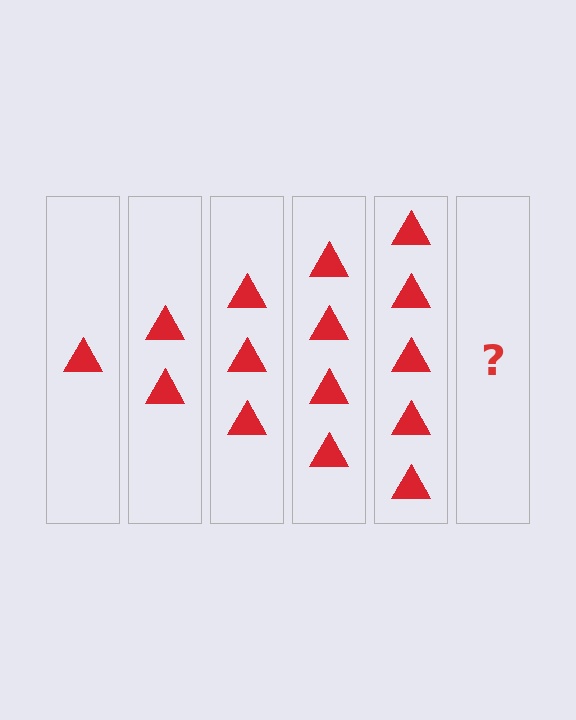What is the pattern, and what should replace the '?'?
The pattern is that each step adds one more triangle. The '?' should be 6 triangles.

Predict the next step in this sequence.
The next step is 6 triangles.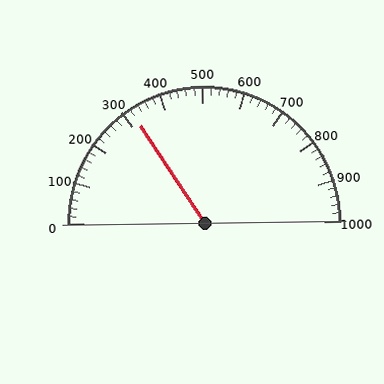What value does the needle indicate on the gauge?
The needle indicates approximately 320.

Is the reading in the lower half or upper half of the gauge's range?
The reading is in the lower half of the range (0 to 1000).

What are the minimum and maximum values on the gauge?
The gauge ranges from 0 to 1000.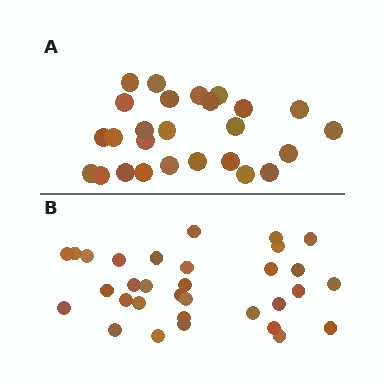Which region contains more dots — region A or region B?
Region B (the bottom region) has more dots.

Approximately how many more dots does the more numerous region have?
Region B has about 6 more dots than region A.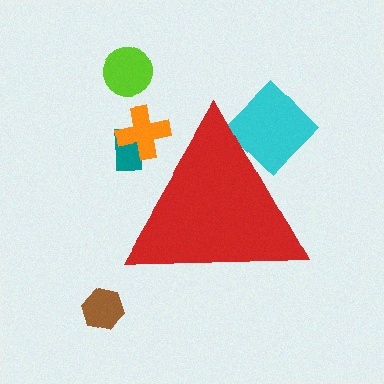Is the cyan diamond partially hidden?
Yes, the cyan diamond is partially hidden behind the red triangle.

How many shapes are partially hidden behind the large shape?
3 shapes are partially hidden.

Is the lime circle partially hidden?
No, the lime circle is fully visible.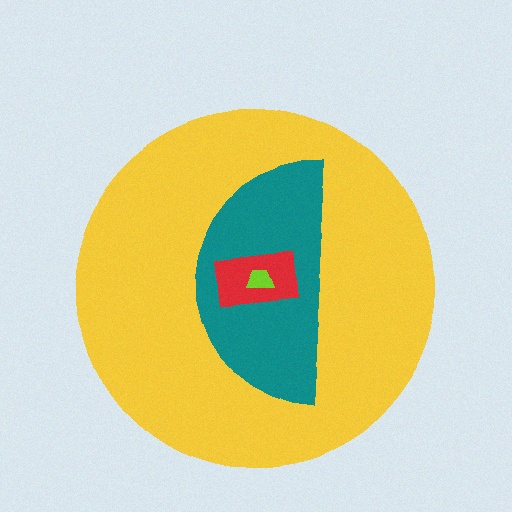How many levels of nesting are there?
4.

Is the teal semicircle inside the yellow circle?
Yes.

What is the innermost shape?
The lime trapezoid.